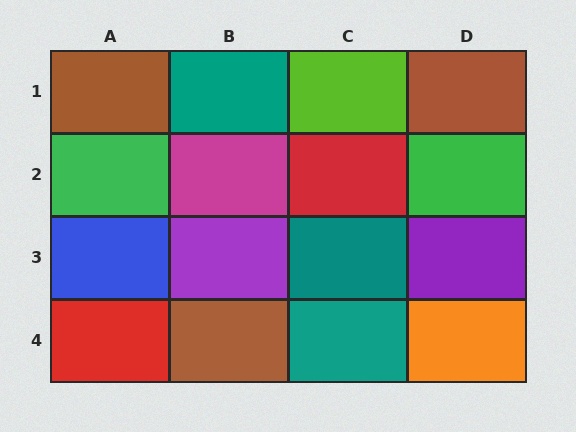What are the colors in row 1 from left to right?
Brown, teal, lime, brown.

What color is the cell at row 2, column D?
Green.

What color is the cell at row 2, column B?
Magenta.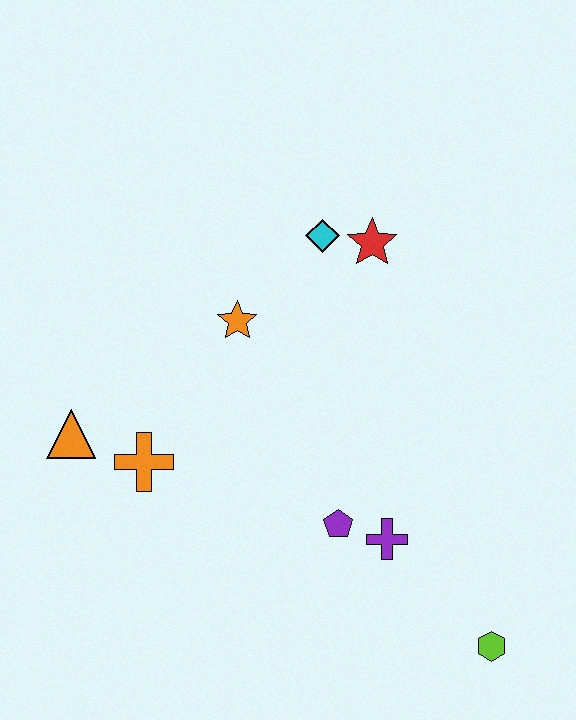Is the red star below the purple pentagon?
No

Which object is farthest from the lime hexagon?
The orange triangle is farthest from the lime hexagon.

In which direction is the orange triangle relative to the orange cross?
The orange triangle is to the left of the orange cross.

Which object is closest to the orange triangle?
The orange cross is closest to the orange triangle.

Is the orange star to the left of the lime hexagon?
Yes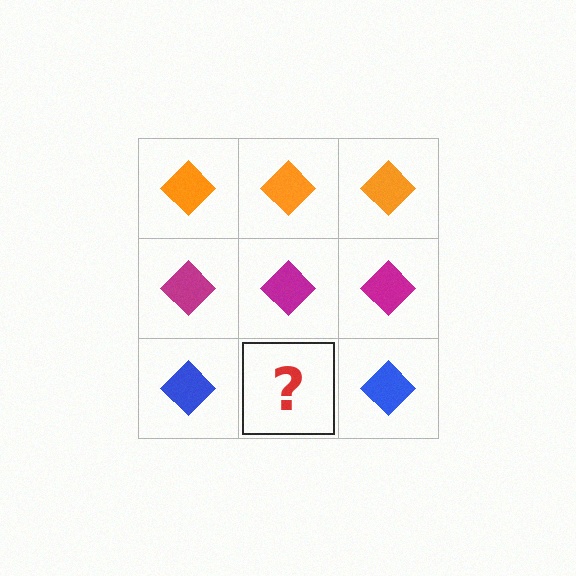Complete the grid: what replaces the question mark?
The question mark should be replaced with a blue diamond.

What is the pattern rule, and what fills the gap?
The rule is that each row has a consistent color. The gap should be filled with a blue diamond.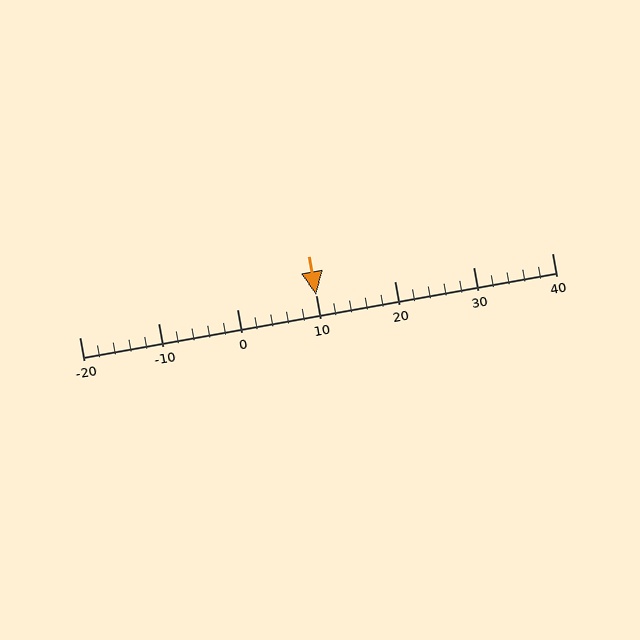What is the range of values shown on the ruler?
The ruler shows values from -20 to 40.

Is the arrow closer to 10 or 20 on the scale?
The arrow is closer to 10.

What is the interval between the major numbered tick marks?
The major tick marks are spaced 10 units apart.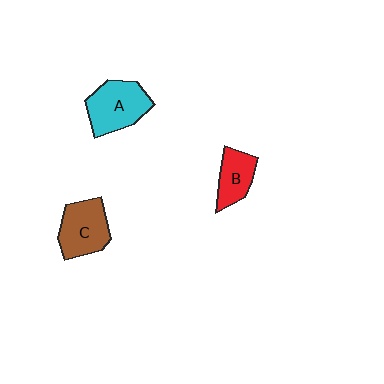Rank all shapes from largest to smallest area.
From largest to smallest: A (cyan), C (brown), B (red).